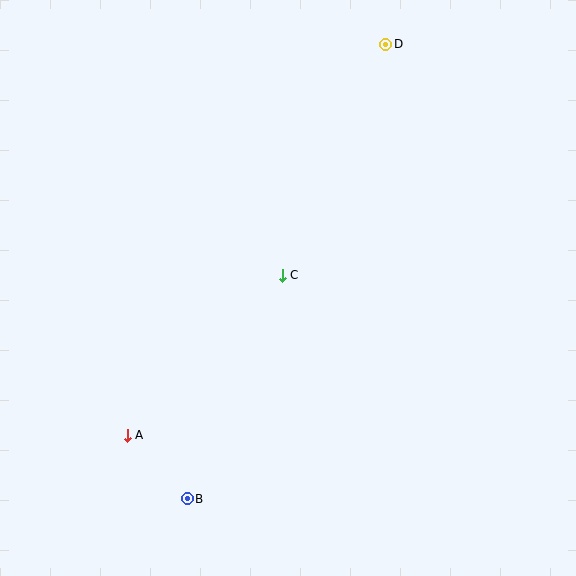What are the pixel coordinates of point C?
Point C is at (282, 275).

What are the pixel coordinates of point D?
Point D is at (386, 44).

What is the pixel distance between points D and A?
The distance between D and A is 469 pixels.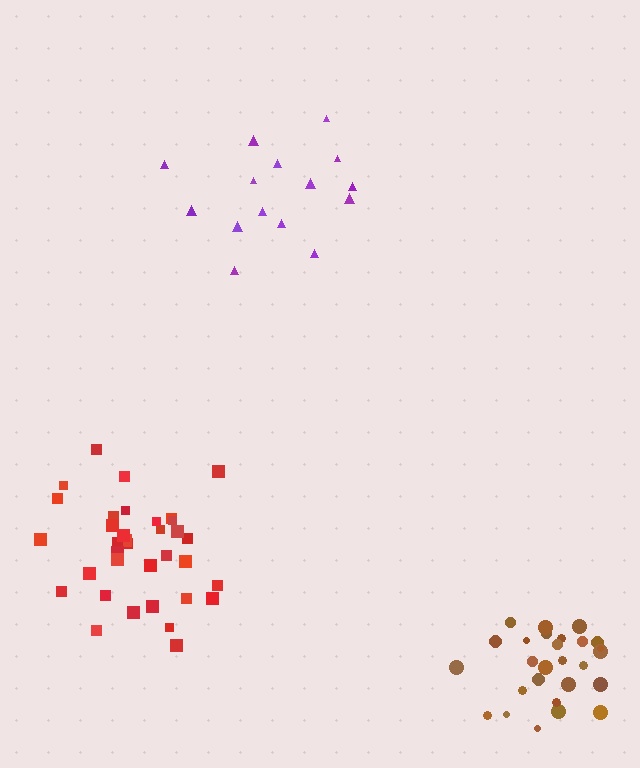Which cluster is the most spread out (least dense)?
Purple.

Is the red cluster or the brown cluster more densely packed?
Brown.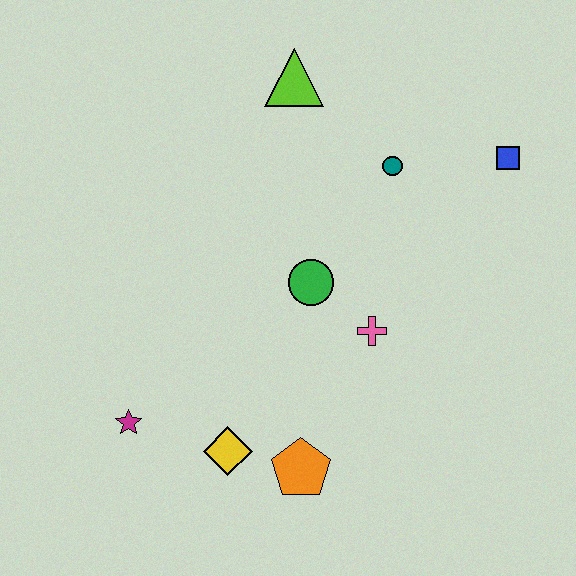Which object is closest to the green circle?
The pink cross is closest to the green circle.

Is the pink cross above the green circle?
No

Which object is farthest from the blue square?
The magenta star is farthest from the blue square.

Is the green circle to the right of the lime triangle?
Yes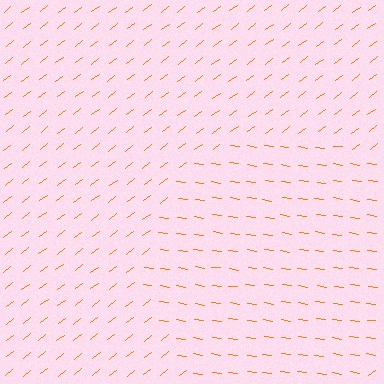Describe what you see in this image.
The image is filled with small orange line segments. A circle region in the image has lines oriented differently from the surrounding lines, creating a visible texture boundary.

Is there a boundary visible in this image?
Yes, there is a texture boundary formed by a change in line orientation.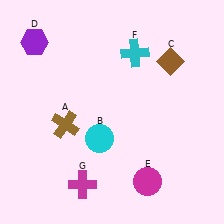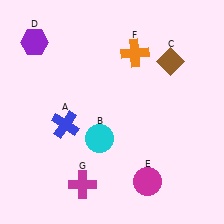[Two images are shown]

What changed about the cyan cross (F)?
In Image 1, F is cyan. In Image 2, it changed to orange.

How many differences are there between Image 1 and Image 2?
There are 2 differences between the two images.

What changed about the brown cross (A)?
In Image 1, A is brown. In Image 2, it changed to blue.